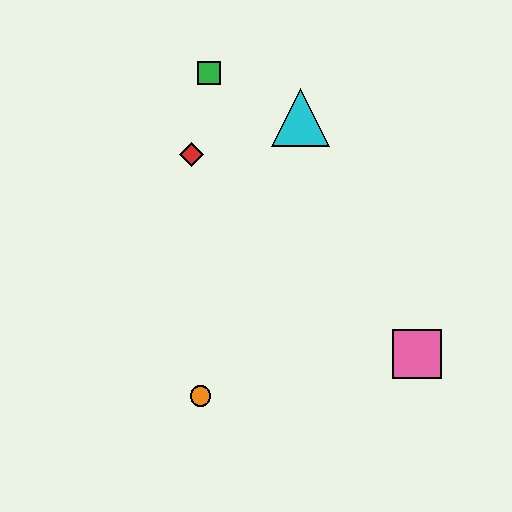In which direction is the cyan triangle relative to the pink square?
The cyan triangle is above the pink square.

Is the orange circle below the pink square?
Yes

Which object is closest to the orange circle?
The pink square is closest to the orange circle.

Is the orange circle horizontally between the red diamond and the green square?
Yes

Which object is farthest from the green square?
The pink square is farthest from the green square.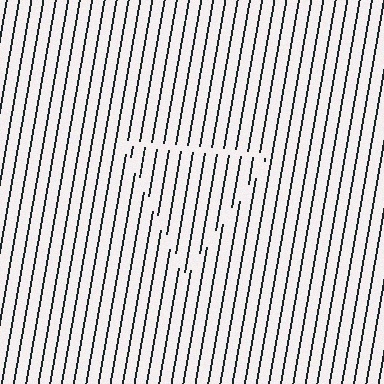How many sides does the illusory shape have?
3 sides — the line-ends trace a triangle.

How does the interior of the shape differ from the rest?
The interior of the shape contains the same grating, shifted by half a period — the contour is defined by the phase discontinuity where line-ends from the inner and outer gratings abut.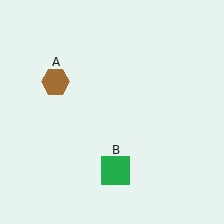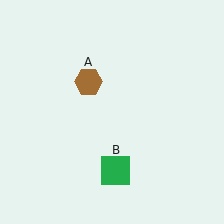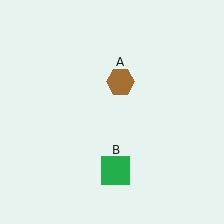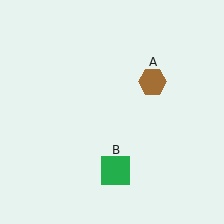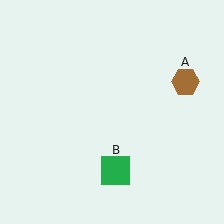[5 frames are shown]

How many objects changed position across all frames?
1 object changed position: brown hexagon (object A).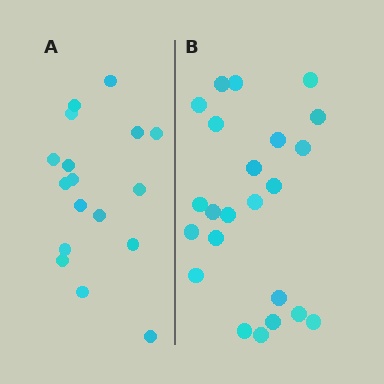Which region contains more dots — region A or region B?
Region B (the right region) has more dots.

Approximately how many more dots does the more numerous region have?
Region B has about 6 more dots than region A.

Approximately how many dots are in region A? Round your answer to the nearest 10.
About 20 dots. (The exact count is 17, which rounds to 20.)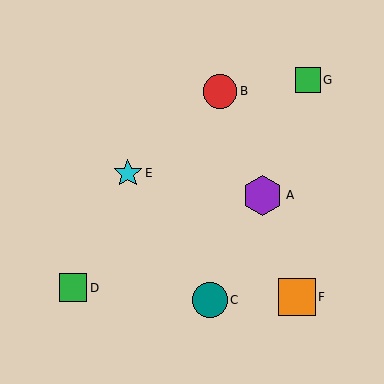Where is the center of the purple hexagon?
The center of the purple hexagon is at (263, 195).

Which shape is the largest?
The purple hexagon (labeled A) is the largest.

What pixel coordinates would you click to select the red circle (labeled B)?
Click at (220, 91) to select the red circle B.